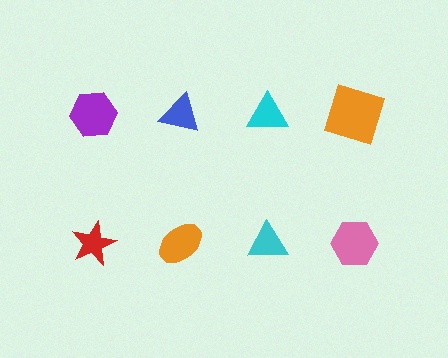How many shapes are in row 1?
4 shapes.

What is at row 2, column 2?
An orange ellipse.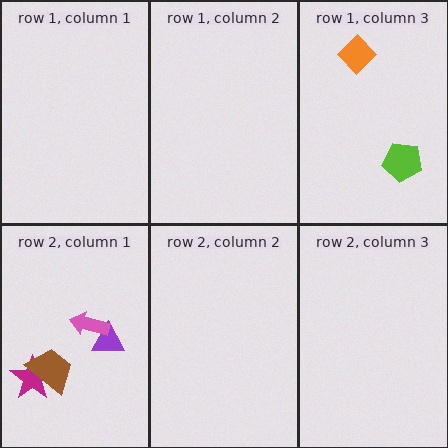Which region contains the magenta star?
The row 2, column 1 region.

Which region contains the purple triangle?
The row 2, column 1 region.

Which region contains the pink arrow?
The row 2, column 1 region.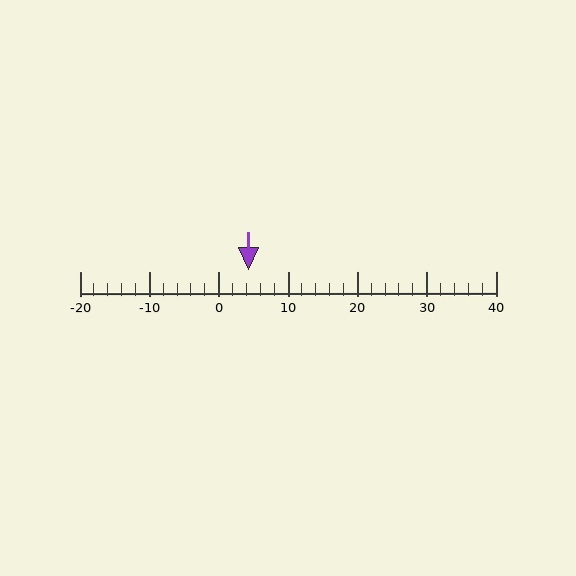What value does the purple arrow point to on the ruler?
The purple arrow points to approximately 4.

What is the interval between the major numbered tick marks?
The major tick marks are spaced 10 units apart.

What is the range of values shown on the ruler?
The ruler shows values from -20 to 40.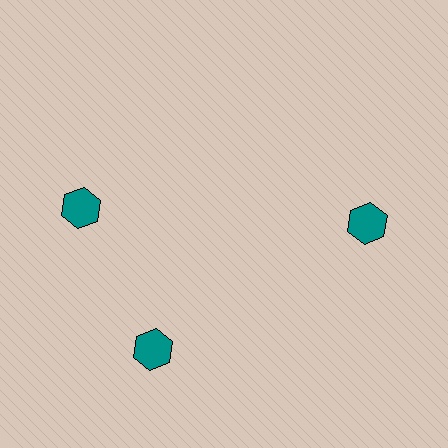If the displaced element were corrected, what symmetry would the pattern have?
It would have 3-fold rotational symmetry — the pattern would map onto itself every 120 degrees.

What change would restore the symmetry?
The symmetry would be restored by rotating it back into even spacing with its neighbors so that all 3 hexagons sit at equal angles and equal distance from the center.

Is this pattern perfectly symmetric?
No. The 3 teal hexagons are arranged in a ring, but one element near the 11 o'clock position is rotated out of alignment along the ring, breaking the 3-fold rotational symmetry.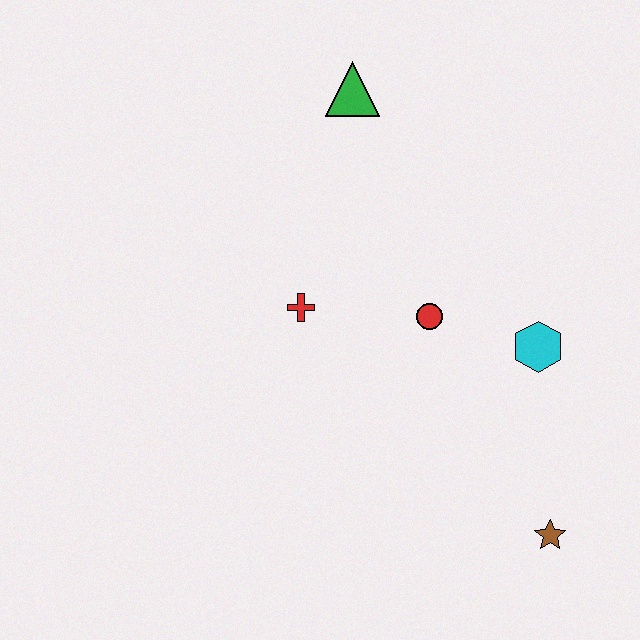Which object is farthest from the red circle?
The brown star is farthest from the red circle.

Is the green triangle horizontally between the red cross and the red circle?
Yes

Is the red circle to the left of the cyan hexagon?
Yes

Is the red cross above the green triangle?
No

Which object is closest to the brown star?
The cyan hexagon is closest to the brown star.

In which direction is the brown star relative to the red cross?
The brown star is to the right of the red cross.